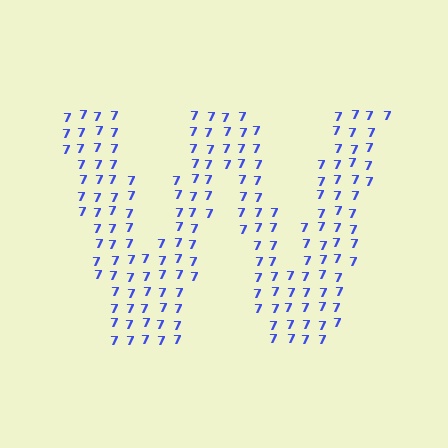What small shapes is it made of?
It is made of small digit 7's.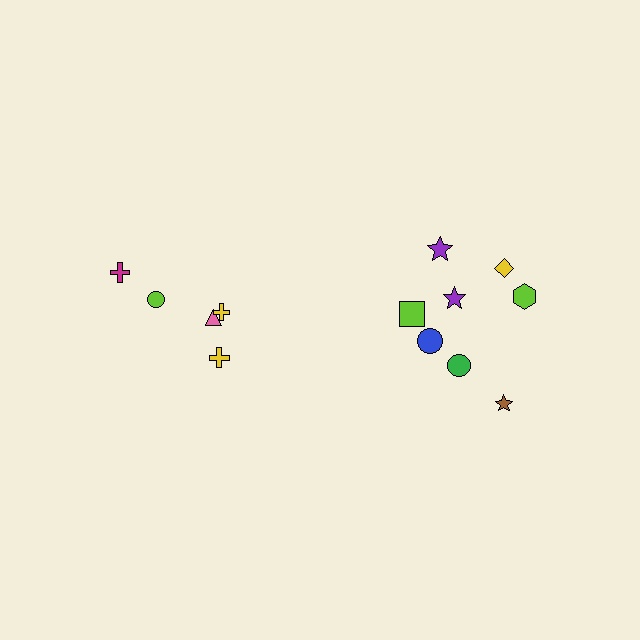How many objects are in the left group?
There are 5 objects.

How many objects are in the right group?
There are 8 objects.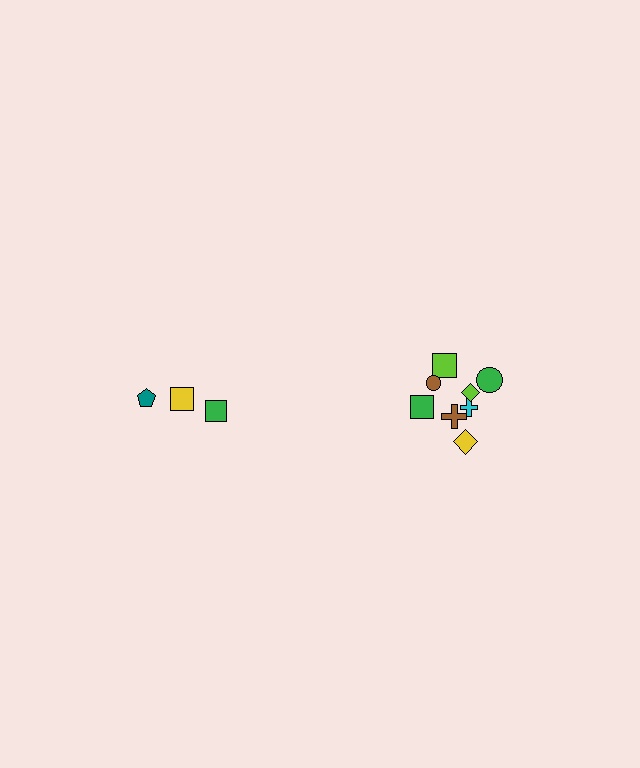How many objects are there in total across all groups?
There are 11 objects.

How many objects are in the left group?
There are 3 objects.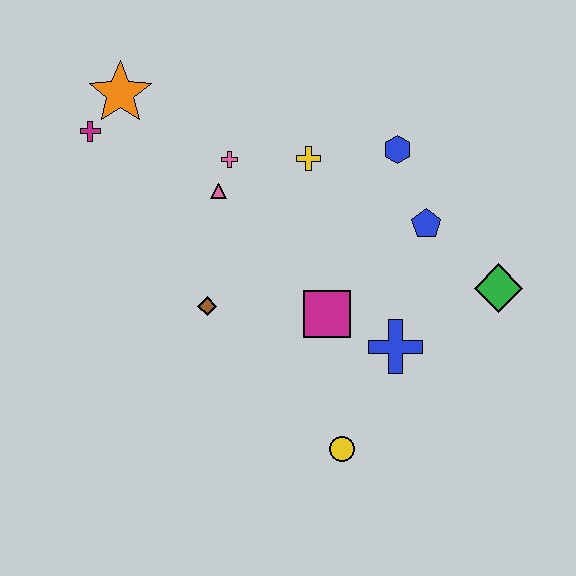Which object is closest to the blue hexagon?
The blue pentagon is closest to the blue hexagon.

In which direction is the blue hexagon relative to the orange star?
The blue hexagon is to the right of the orange star.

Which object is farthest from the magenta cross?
The green diamond is farthest from the magenta cross.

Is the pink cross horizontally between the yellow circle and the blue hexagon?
No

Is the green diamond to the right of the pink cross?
Yes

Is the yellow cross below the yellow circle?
No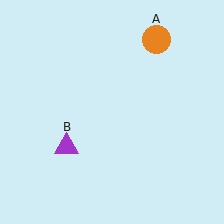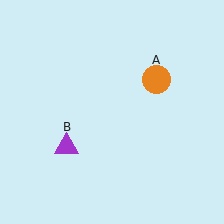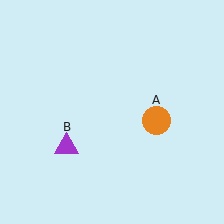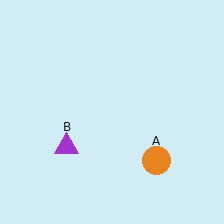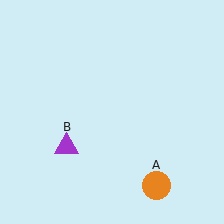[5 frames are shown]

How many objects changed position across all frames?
1 object changed position: orange circle (object A).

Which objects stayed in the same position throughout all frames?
Purple triangle (object B) remained stationary.